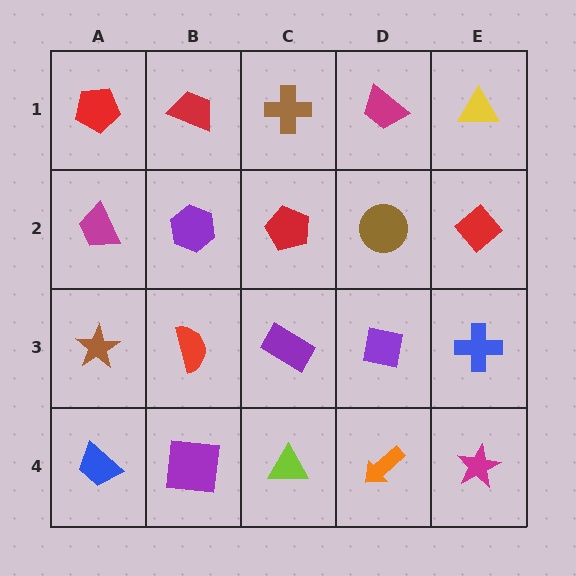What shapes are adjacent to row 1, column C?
A red pentagon (row 2, column C), a red trapezoid (row 1, column B), a magenta trapezoid (row 1, column D).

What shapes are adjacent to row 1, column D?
A brown circle (row 2, column D), a brown cross (row 1, column C), a yellow triangle (row 1, column E).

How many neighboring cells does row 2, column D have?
4.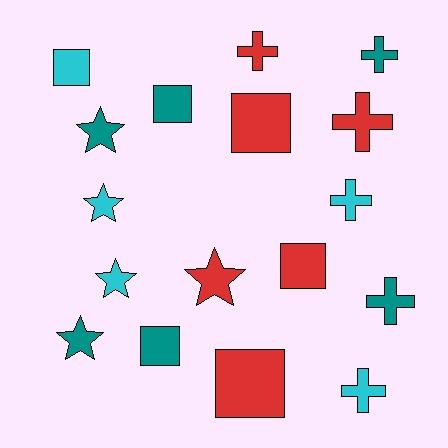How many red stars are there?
There is 1 red star.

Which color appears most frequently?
Red, with 6 objects.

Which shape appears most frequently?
Square, with 6 objects.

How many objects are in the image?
There are 17 objects.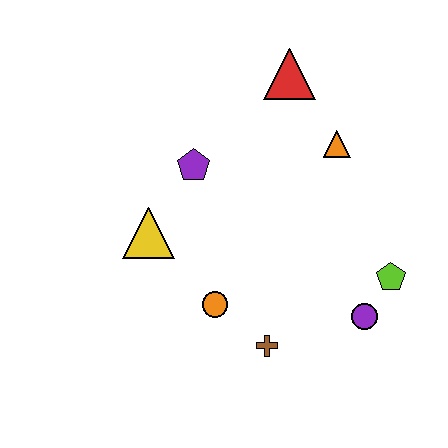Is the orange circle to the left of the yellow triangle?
No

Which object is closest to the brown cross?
The orange circle is closest to the brown cross.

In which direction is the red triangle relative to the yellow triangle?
The red triangle is above the yellow triangle.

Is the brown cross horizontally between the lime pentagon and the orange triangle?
No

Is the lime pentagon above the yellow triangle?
No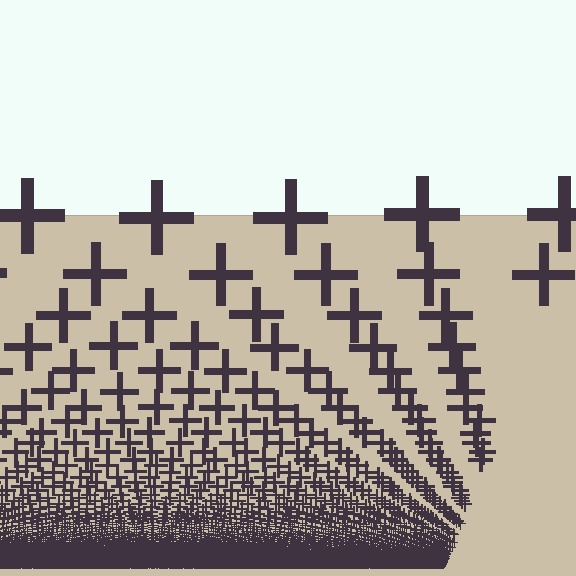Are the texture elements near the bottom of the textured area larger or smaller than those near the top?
Smaller. The gradient is inverted — elements near the bottom are smaller and denser.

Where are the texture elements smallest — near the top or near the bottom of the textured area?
Near the bottom.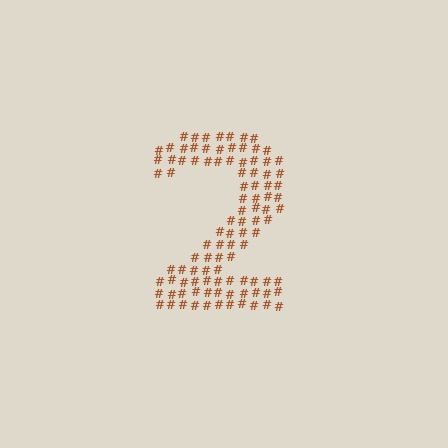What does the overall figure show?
The overall figure shows the digit 2.